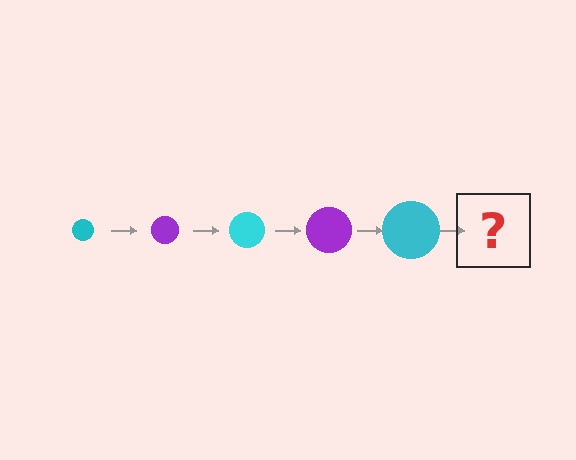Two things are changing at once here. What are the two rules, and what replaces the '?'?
The two rules are that the circle grows larger each step and the color cycles through cyan and purple. The '?' should be a purple circle, larger than the previous one.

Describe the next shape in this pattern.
It should be a purple circle, larger than the previous one.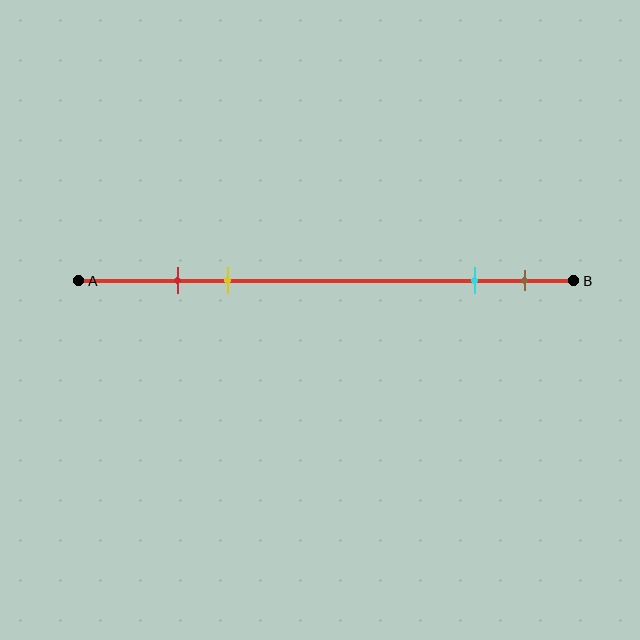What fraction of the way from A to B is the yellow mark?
The yellow mark is approximately 30% (0.3) of the way from A to B.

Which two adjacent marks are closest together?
The red and yellow marks are the closest adjacent pair.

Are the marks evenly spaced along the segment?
No, the marks are not evenly spaced.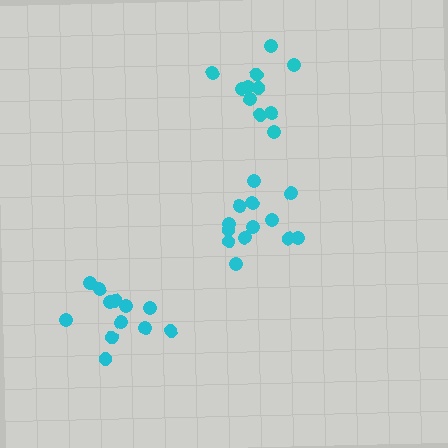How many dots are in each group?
Group 1: 13 dots, Group 2: 12 dots, Group 3: 11 dots (36 total).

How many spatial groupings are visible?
There are 3 spatial groupings.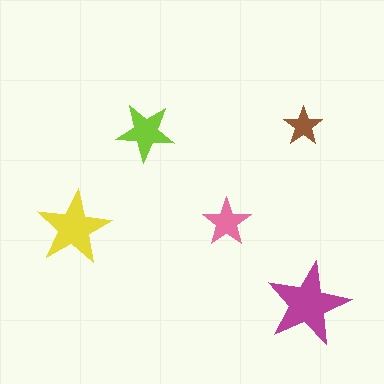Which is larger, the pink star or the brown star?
The pink one.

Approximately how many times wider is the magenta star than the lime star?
About 1.5 times wider.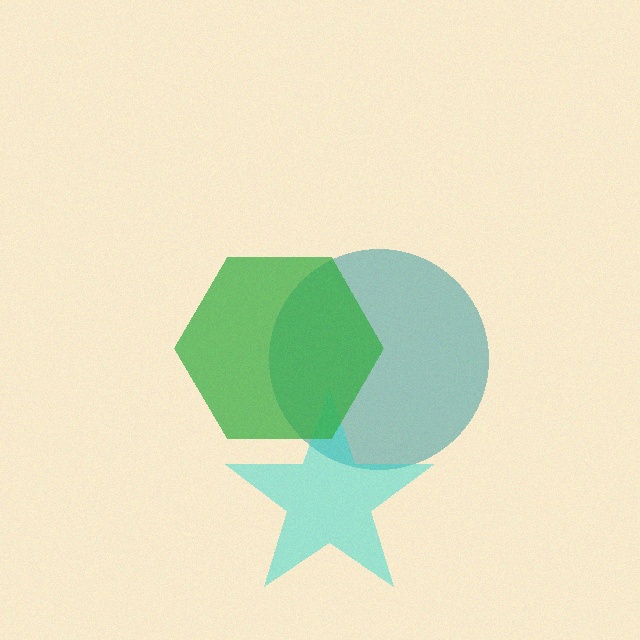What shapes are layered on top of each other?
The layered shapes are: a teal circle, a cyan star, a green hexagon.